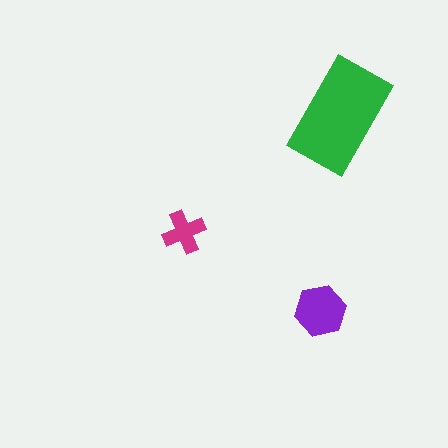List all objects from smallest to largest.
The magenta cross, the purple hexagon, the green rectangle.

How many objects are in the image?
There are 3 objects in the image.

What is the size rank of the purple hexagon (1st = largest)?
2nd.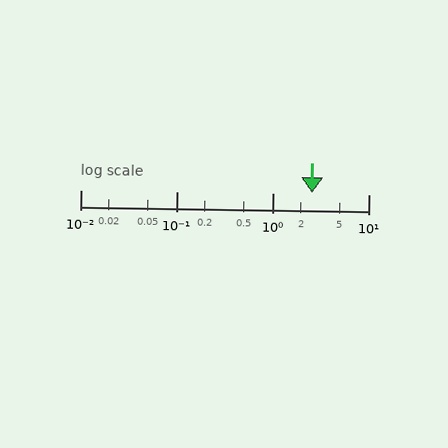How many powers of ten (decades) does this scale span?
The scale spans 3 decades, from 0.01 to 10.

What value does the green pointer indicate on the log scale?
The pointer indicates approximately 2.6.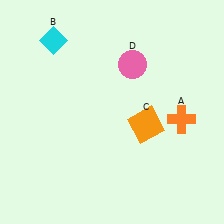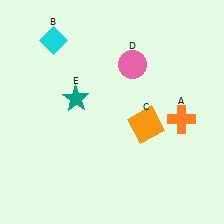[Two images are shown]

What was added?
A teal star (E) was added in Image 2.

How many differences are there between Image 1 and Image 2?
There is 1 difference between the two images.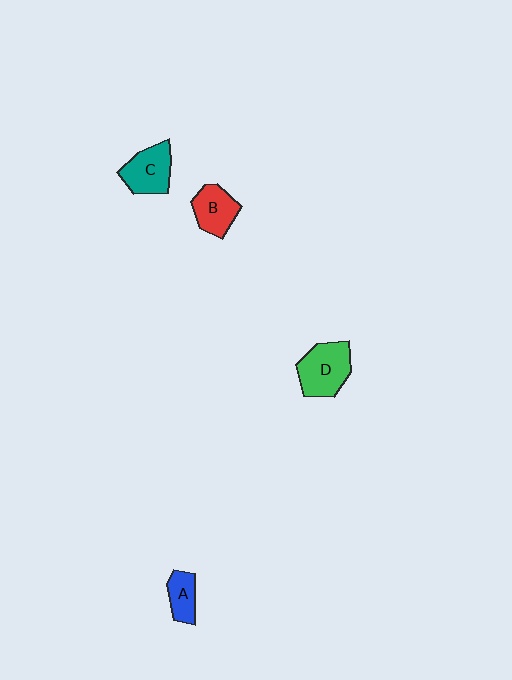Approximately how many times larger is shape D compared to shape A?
Approximately 1.9 times.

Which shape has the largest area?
Shape D (green).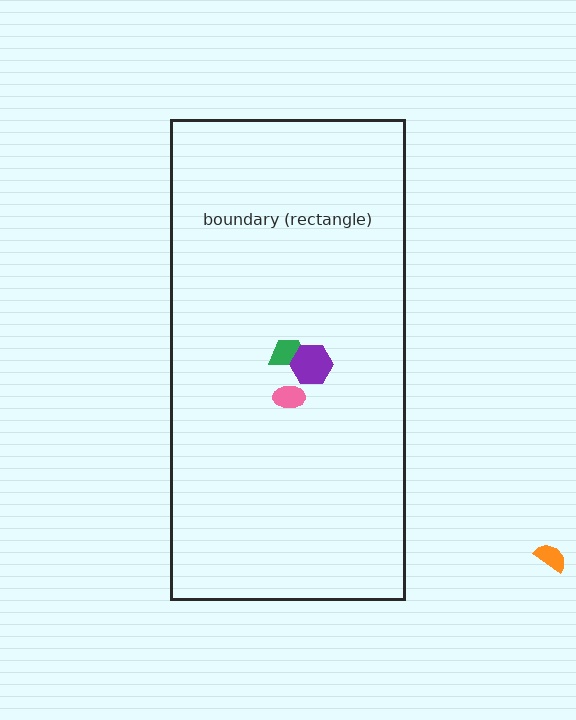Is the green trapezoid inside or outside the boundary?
Inside.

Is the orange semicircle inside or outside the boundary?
Outside.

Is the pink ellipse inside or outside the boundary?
Inside.